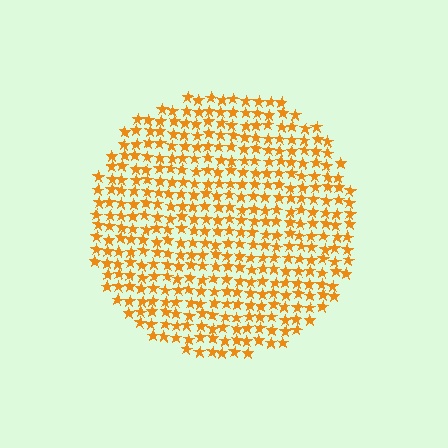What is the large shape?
The large shape is a circle.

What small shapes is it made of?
It is made of small stars.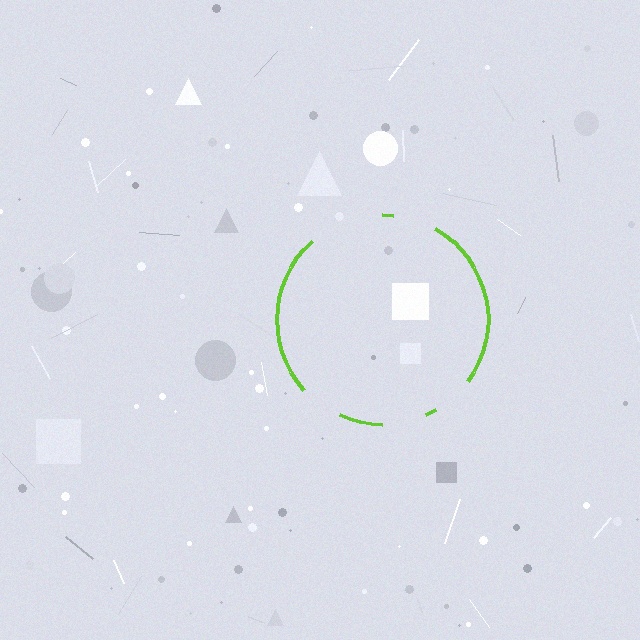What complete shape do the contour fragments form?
The contour fragments form a circle.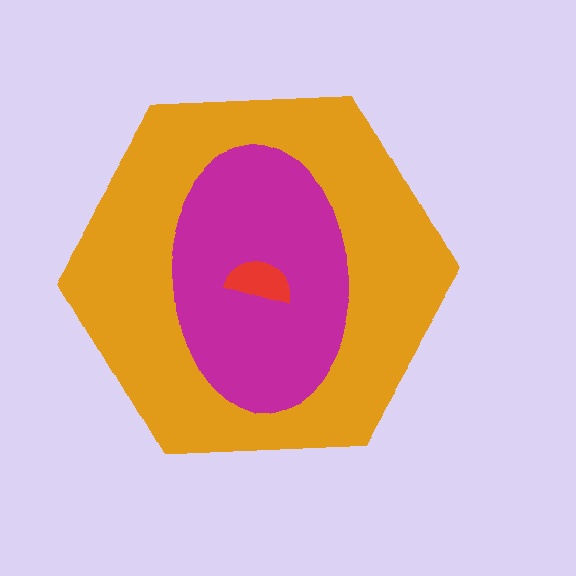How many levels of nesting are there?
3.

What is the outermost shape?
The orange hexagon.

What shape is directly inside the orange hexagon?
The magenta ellipse.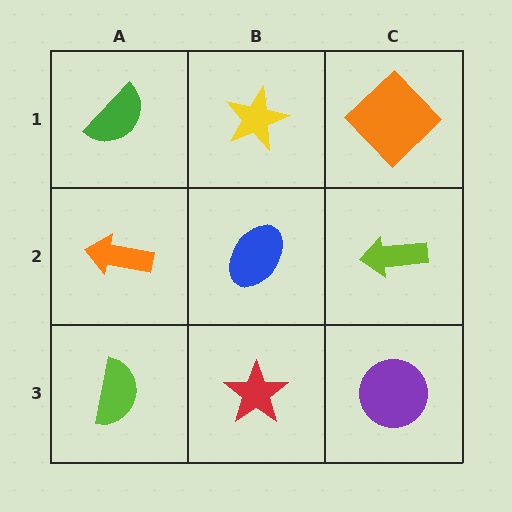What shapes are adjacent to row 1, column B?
A blue ellipse (row 2, column B), a green semicircle (row 1, column A), an orange diamond (row 1, column C).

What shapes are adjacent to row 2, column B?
A yellow star (row 1, column B), a red star (row 3, column B), an orange arrow (row 2, column A), a lime arrow (row 2, column C).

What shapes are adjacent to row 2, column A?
A green semicircle (row 1, column A), a lime semicircle (row 3, column A), a blue ellipse (row 2, column B).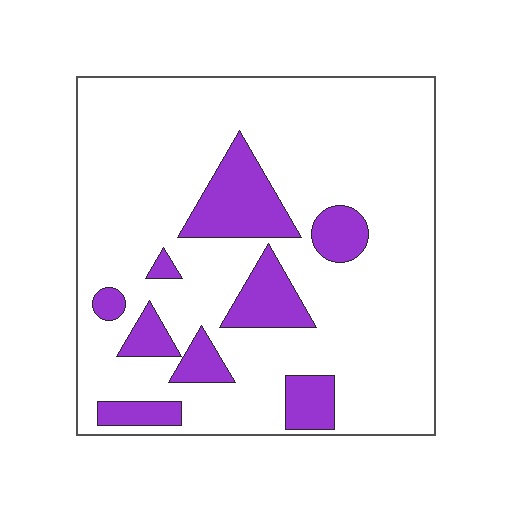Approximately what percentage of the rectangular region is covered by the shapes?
Approximately 20%.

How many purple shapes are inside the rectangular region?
9.